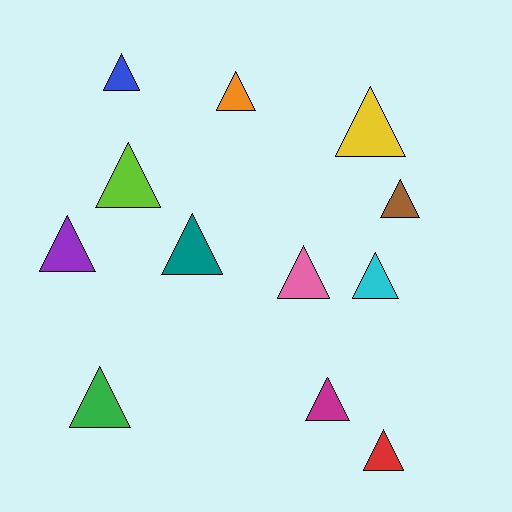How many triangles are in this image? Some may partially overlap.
There are 12 triangles.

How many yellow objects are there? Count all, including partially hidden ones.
There is 1 yellow object.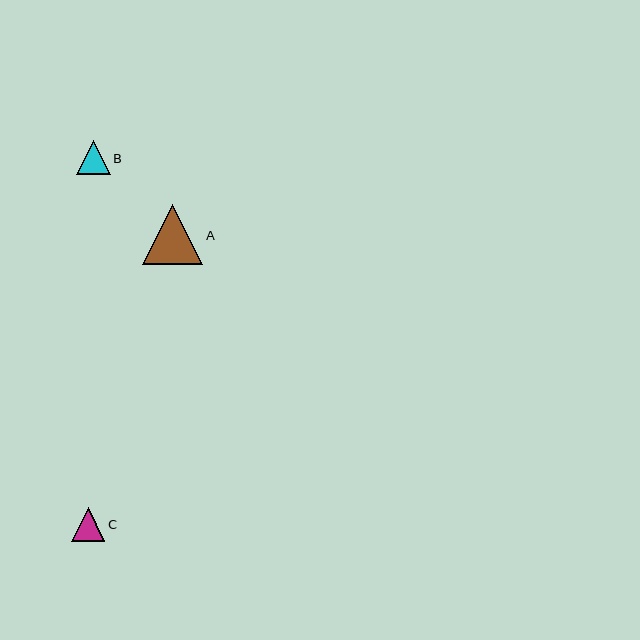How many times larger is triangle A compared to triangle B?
Triangle A is approximately 1.8 times the size of triangle B.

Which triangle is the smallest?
Triangle C is the smallest with a size of approximately 33 pixels.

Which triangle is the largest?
Triangle A is the largest with a size of approximately 61 pixels.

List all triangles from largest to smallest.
From largest to smallest: A, B, C.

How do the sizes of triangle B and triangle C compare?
Triangle B and triangle C are approximately the same size.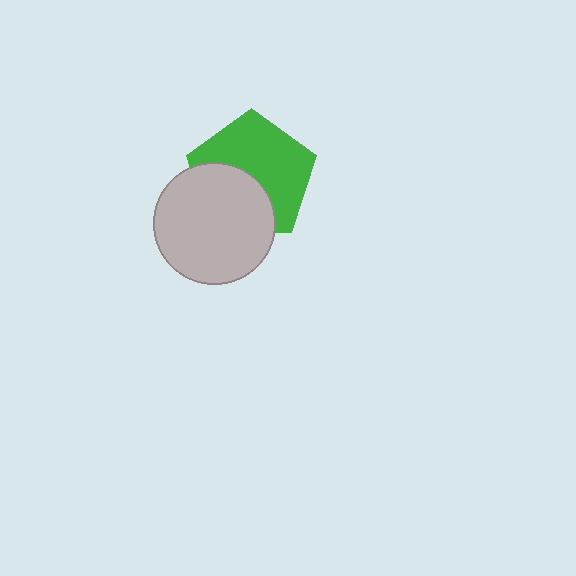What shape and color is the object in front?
The object in front is a light gray circle.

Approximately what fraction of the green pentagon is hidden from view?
Roughly 41% of the green pentagon is hidden behind the light gray circle.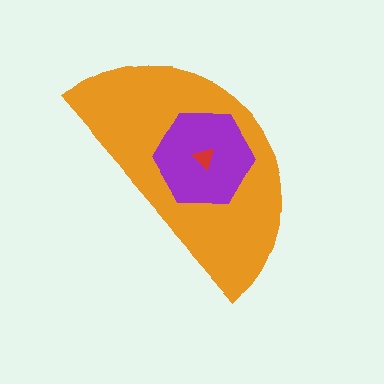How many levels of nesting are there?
3.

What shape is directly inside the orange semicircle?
The purple hexagon.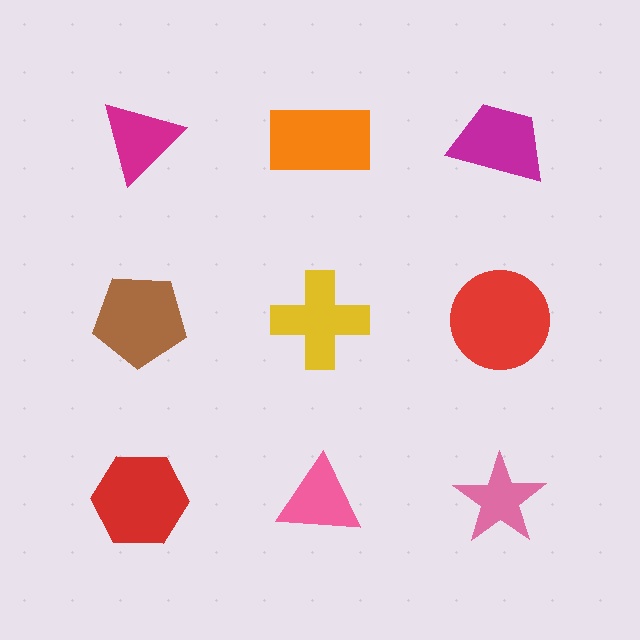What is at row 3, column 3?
A pink star.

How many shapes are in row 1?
3 shapes.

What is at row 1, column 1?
A magenta triangle.